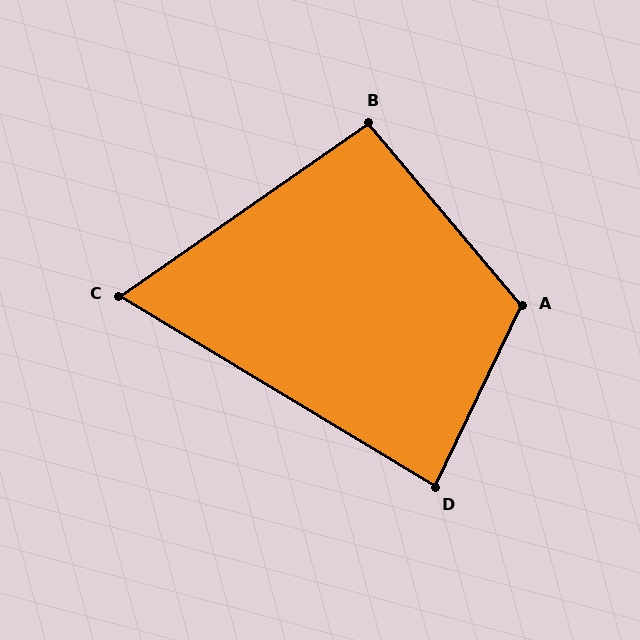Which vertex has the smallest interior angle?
C, at approximately 66 degrees.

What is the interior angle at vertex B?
Approximately 95 degrees (obtuse).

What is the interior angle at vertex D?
Approximately 85 degrees (acute).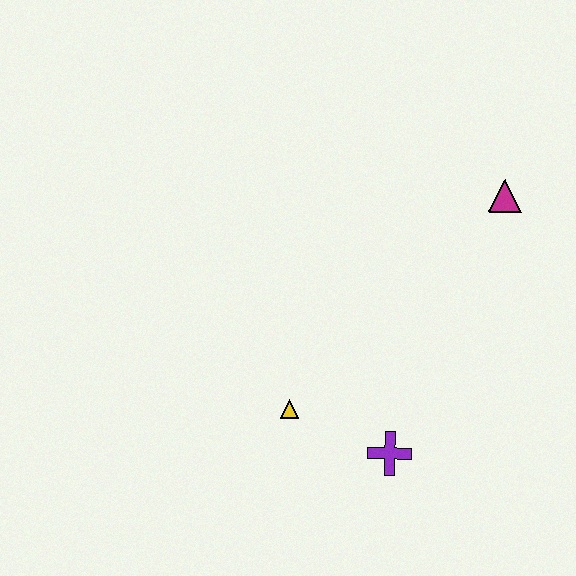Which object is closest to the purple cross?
The yellow triangle is closest to the purple cross.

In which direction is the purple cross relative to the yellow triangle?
The purple cross is to the right of the yellow triangle.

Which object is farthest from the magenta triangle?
The yellow triangle is farthest from the magenta triangle.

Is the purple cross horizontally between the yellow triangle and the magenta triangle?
Yes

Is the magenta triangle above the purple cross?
Yes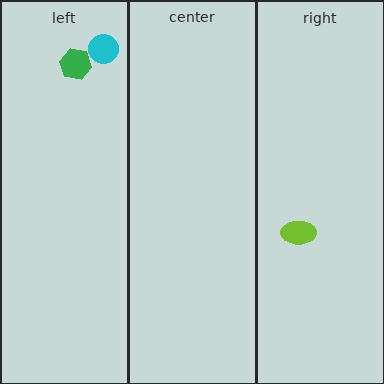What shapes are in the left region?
The green hexagon, the cyan circle.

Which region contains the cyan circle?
The left region.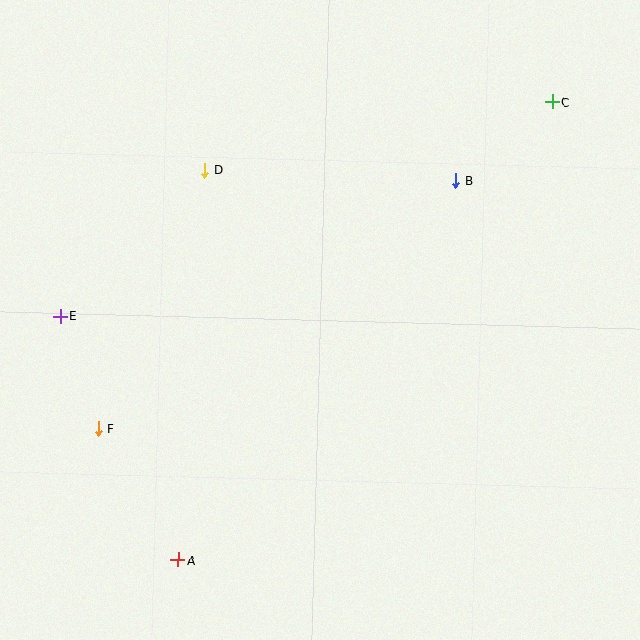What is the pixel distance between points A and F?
The distance between A and F is 154 pixels.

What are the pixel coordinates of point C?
Point C is at (552, 102).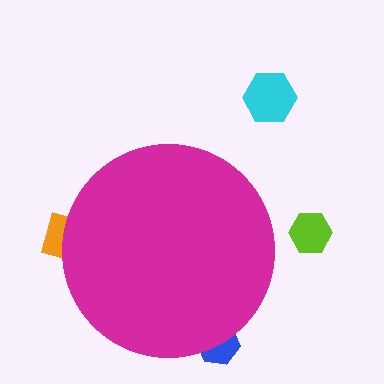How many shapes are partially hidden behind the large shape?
2 shapes are partially hidden.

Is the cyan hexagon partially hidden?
No, the cyan hexagon is fully visible.